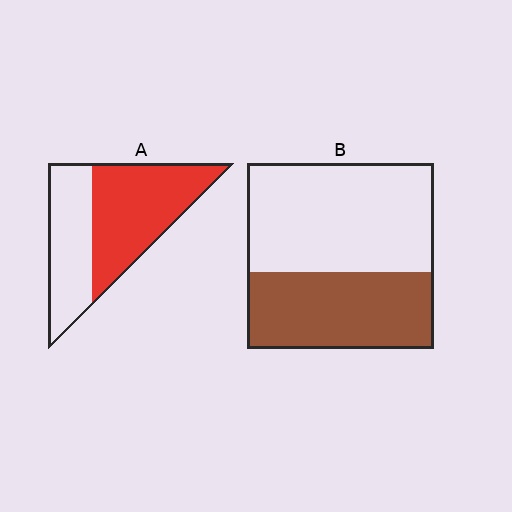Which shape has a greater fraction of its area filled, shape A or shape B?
Shape A.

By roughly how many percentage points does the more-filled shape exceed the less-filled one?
By roughly 15 percentage points (A over B).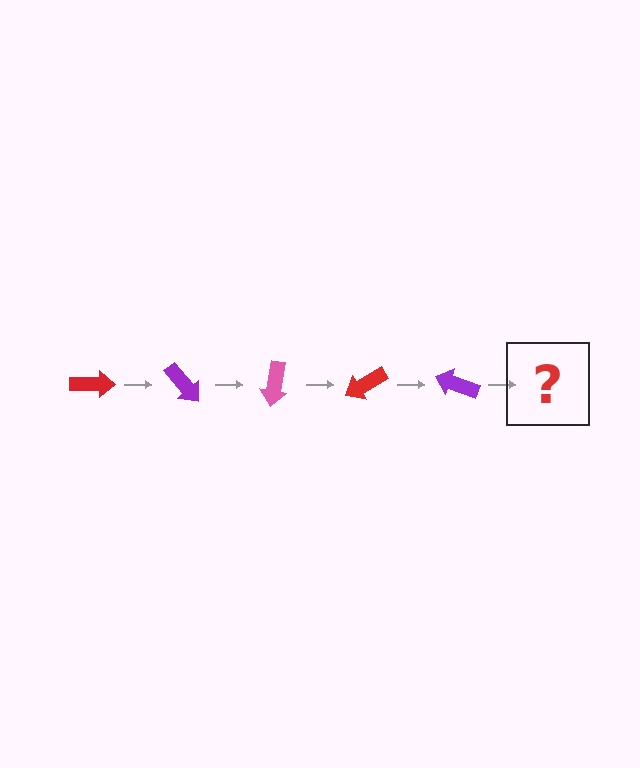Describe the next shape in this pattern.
It should be a pink arrow, rotated 250 degrees from the start.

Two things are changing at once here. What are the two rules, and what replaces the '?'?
The two rules are that it rotates 50 degrees each step and the color cycles through red, purple, and pink. The '?' should be a pink arrow, rotated 250 degrees from the start.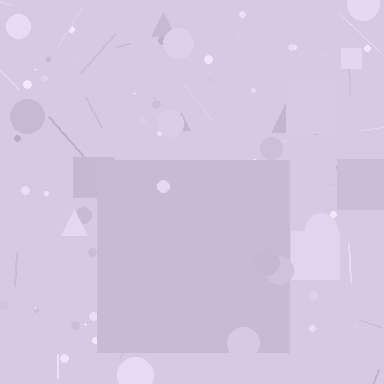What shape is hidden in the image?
A square is hidden in the image.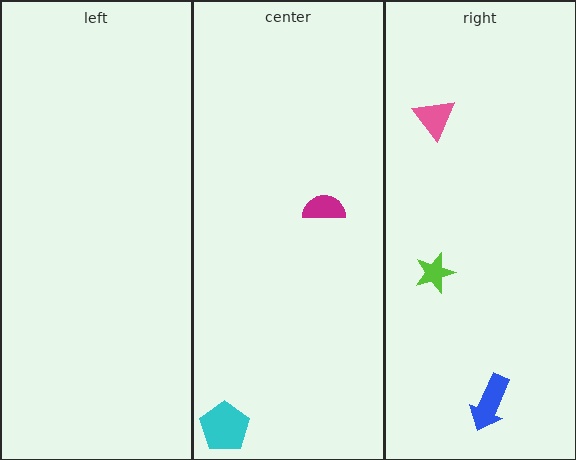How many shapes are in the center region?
2.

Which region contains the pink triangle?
The right region.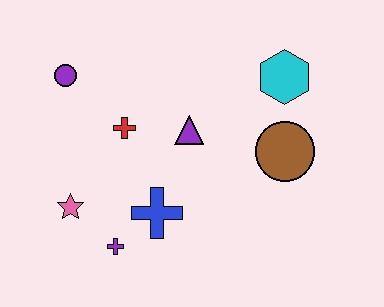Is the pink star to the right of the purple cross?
No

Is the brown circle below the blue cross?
No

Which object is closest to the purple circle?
The red cross is closest to the purple circle.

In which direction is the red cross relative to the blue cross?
The red cross is above the blue cross.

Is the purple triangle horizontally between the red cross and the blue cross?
No